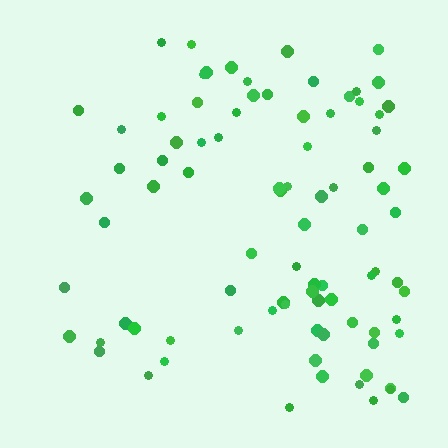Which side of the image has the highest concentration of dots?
The right.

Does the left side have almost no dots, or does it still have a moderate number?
Still a moderate number, just noticeably fewer than the right.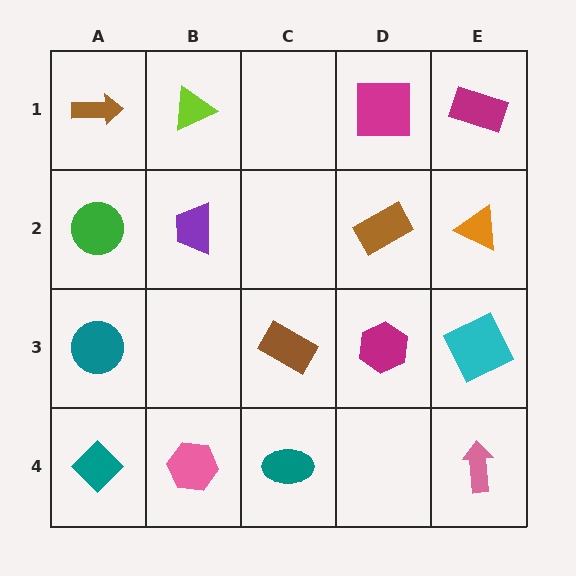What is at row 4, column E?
A pink arrow.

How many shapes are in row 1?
4 shapes.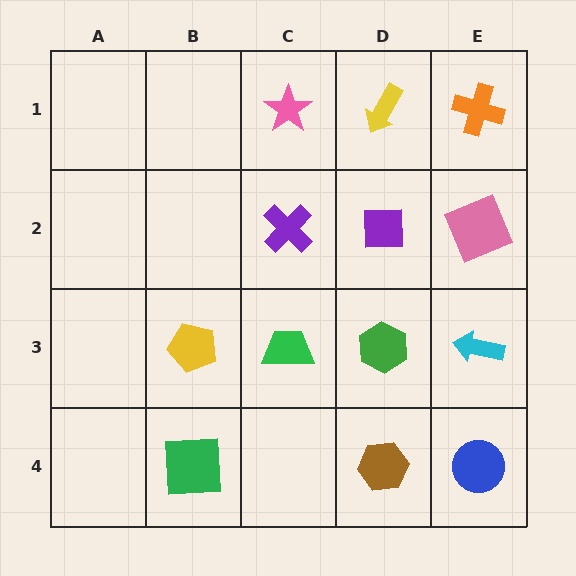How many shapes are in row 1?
3 shapes.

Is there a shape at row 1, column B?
No, that cell is empty.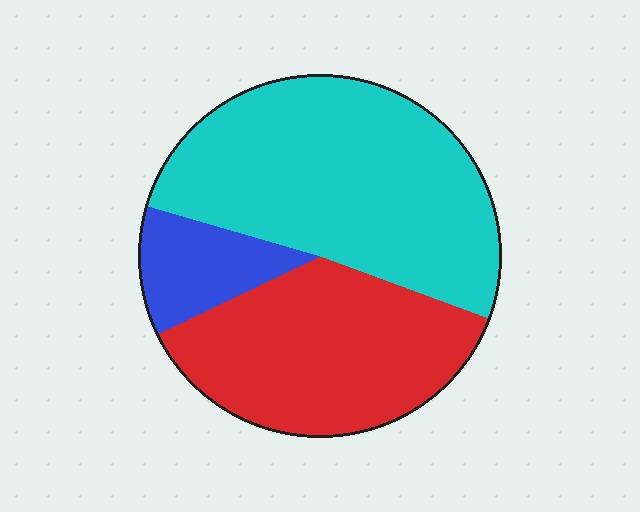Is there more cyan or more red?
Cyan.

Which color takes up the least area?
Blue, at roughly 10%.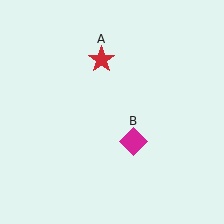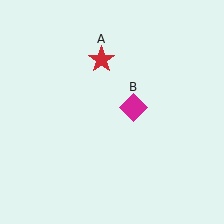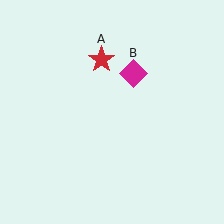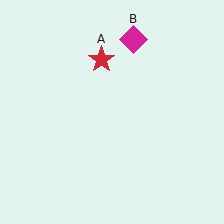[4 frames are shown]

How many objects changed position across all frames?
1 object changed position: magenta diamond (object B).